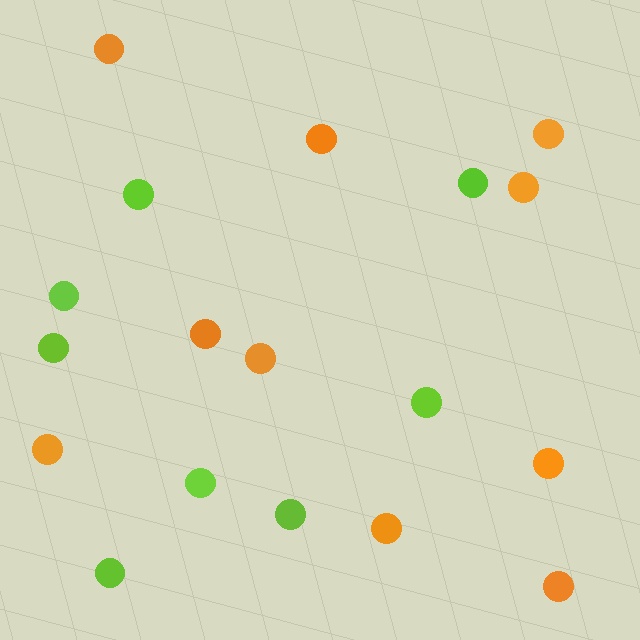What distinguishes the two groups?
There are 2 groups: one group of orange circles (10) and one group of lime circles (8).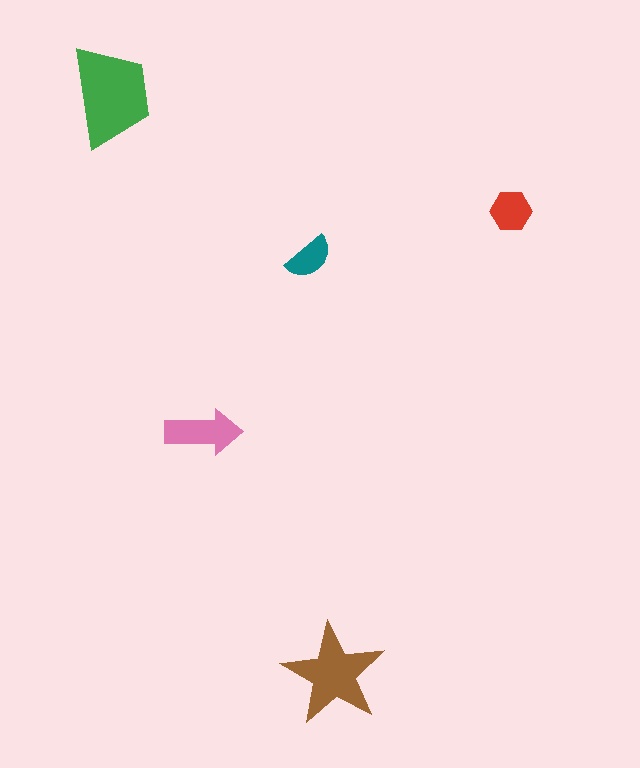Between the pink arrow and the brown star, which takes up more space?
The brown star.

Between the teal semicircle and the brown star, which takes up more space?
The brown star.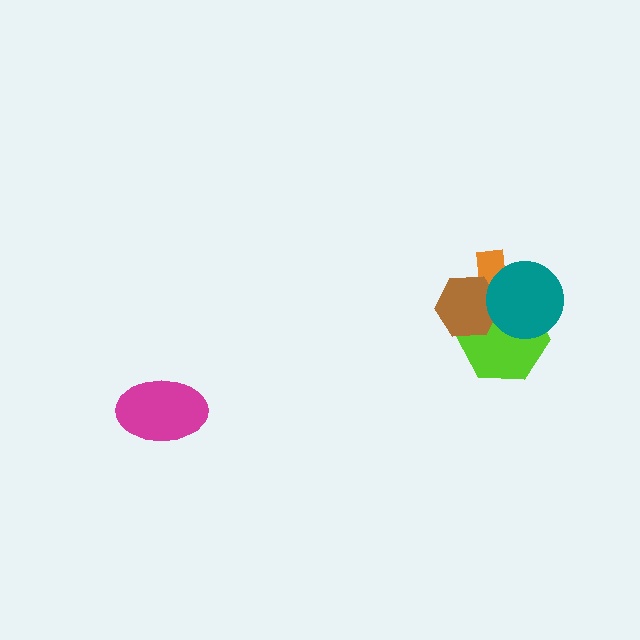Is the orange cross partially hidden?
Yes, it is partially covered by another shape.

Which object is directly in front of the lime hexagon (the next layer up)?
The brown hexagon is directly in front of the lime hexagon.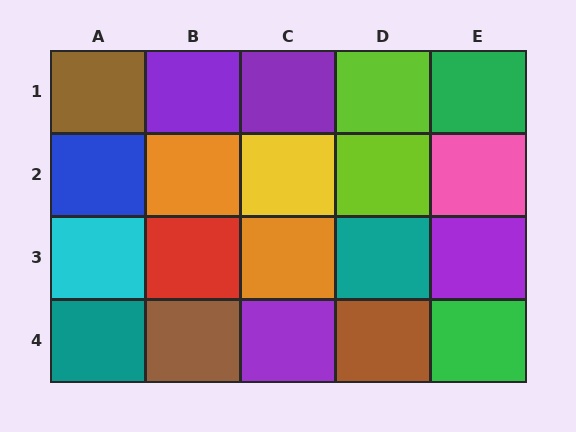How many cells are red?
1 cell is red.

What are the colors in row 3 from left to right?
Cyan, red, orange, teal, purple.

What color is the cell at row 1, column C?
Purple.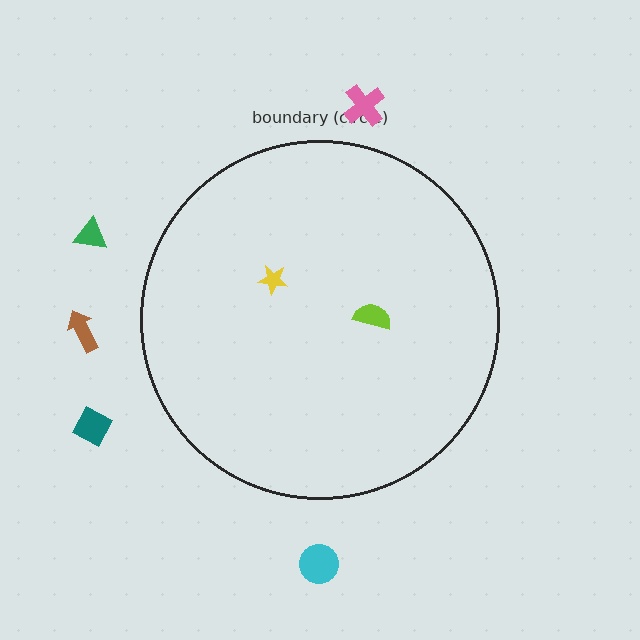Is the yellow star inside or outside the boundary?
Inside.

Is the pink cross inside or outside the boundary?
Outside.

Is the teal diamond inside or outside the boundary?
Outside.